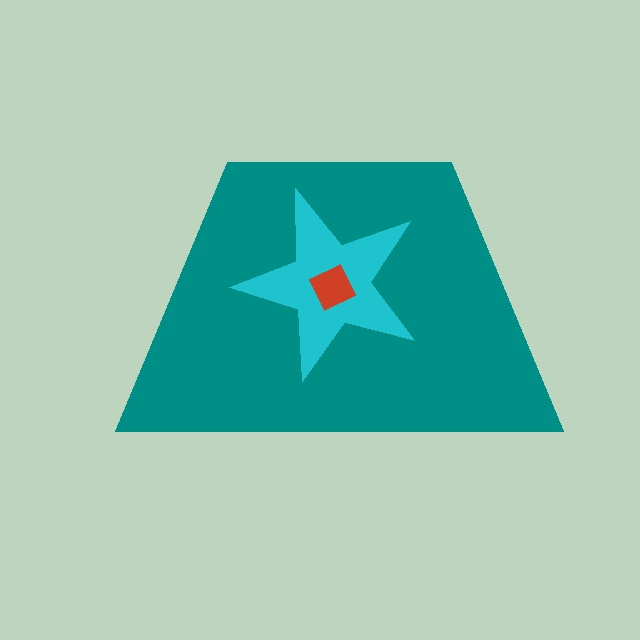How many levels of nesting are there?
3.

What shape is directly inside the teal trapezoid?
The cyan star.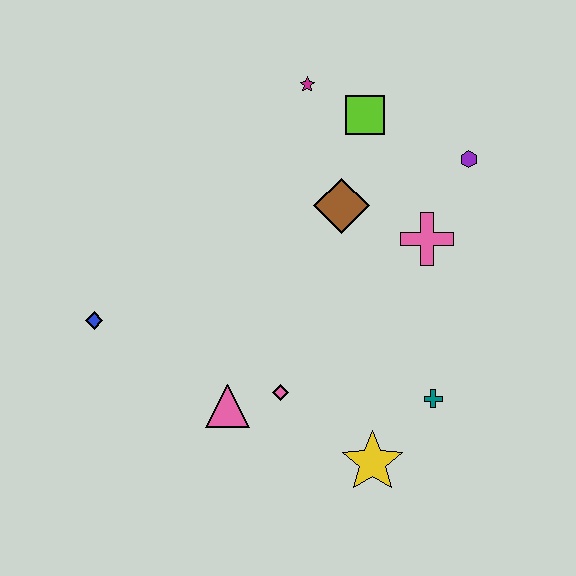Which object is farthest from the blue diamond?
The purple hexagon is farthest from the blue diamond.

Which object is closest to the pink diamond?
The pink triangle is closest to the pink diamond.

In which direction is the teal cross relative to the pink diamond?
The teal cross is to the right of the pink diamond.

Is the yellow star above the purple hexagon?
No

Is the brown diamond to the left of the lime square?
Yes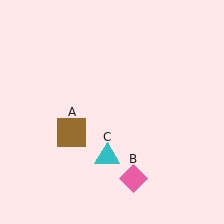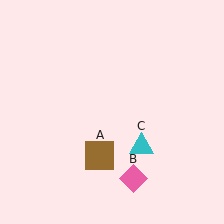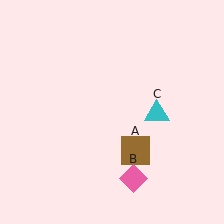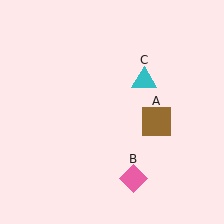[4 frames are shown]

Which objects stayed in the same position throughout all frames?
Pink diamond (object B) remained stationary.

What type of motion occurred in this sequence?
The brown square (object A), cyan triangle (object C) rotated counterclockwise around the center of the scene.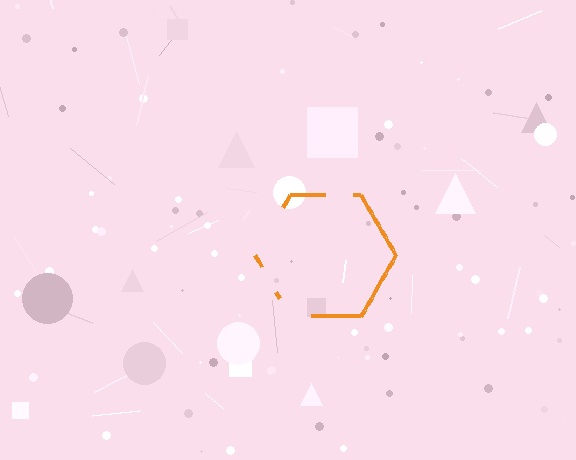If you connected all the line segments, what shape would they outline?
They would outline a hexagon.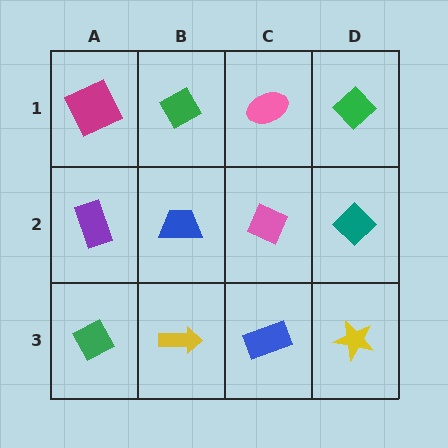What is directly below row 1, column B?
A blue trapezoid.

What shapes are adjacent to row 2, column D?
A green diamond (row 1, column D), a yellow star (row 3, column D), a pink diamond (row 2, column C).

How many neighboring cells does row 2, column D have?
3.